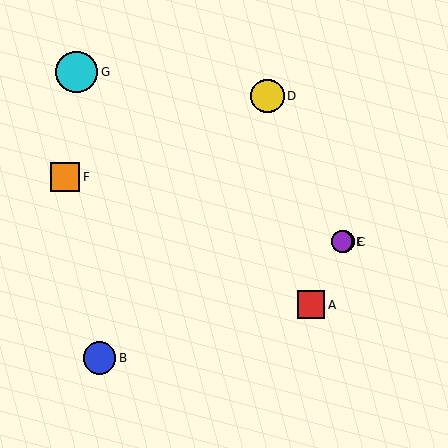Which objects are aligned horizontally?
Objects C, E are aligned horizontally.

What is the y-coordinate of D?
Object D is at y≈96.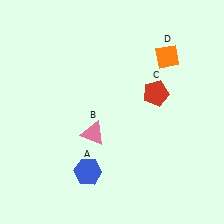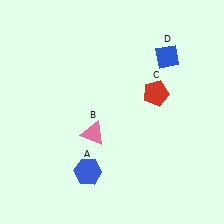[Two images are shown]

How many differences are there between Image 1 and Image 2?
There is 1 difference between the two images.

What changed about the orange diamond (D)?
In Image 1, D is orange. In Image 2, it changed to blue.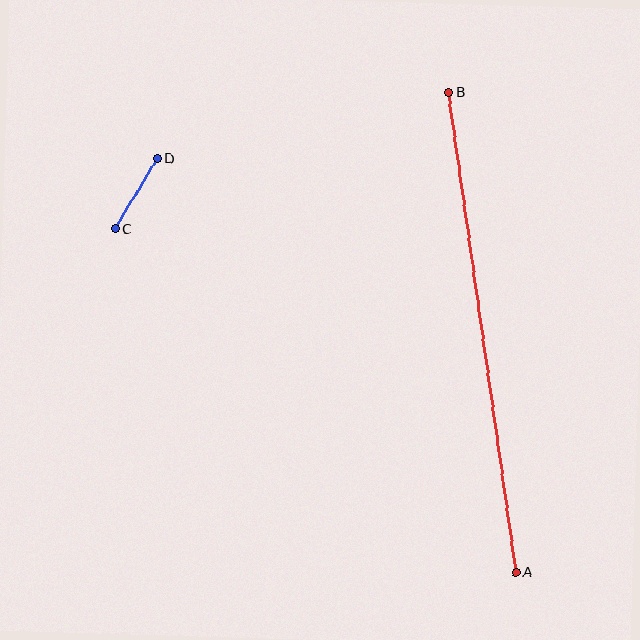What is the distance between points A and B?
The distance is approximately 485 pixels.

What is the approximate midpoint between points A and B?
The midpoint is at approximately (482, 332) pixels.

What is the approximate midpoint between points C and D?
The midpoint is at approximately (136, 193) pixels.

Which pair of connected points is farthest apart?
Points A and B are farthest apart.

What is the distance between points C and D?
The distance is approximately 82 pixels.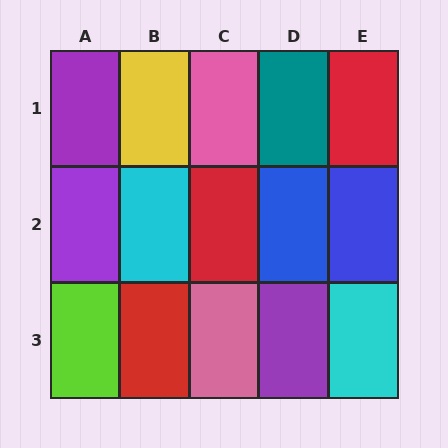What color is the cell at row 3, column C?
Pink.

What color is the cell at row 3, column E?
Cyan.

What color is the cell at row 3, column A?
Lime.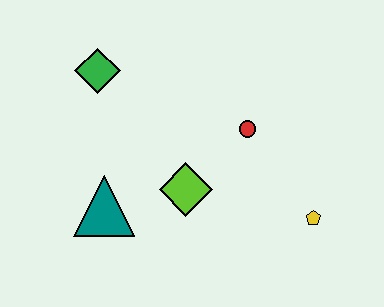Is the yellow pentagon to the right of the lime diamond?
Yes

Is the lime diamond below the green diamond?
Yes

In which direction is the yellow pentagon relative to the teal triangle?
The yellow pentagon is to the right of the teal triangle.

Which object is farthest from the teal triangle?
The yellow pentagon is farthest from the teal triangle.